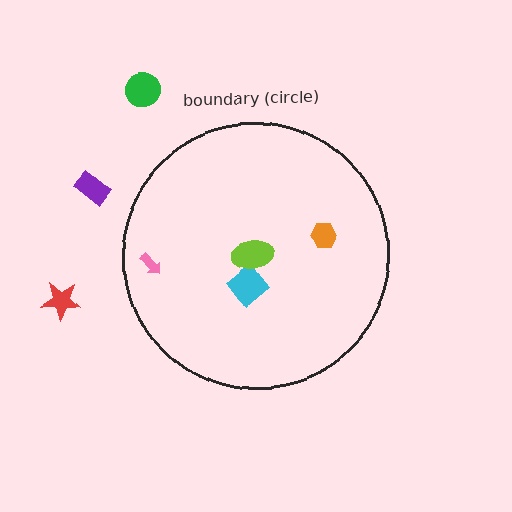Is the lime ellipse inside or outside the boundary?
Inside.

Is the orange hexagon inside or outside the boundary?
Inside.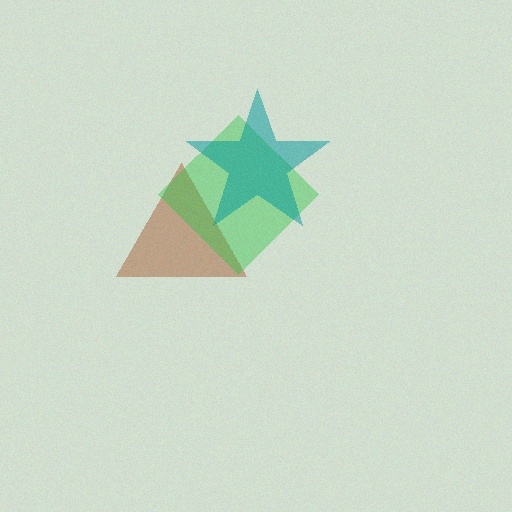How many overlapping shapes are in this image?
There are 3 overlapping shapes in the image.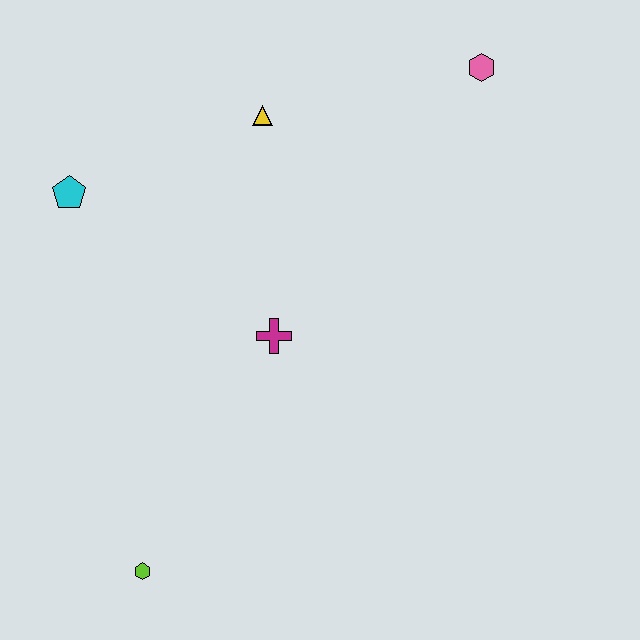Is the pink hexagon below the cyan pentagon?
No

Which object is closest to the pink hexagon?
The yellow triangle is closest to the pink hexagon.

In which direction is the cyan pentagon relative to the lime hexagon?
The cyan pentagon is above the lime hexagon.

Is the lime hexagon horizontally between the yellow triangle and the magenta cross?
No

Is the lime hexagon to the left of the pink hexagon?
Yes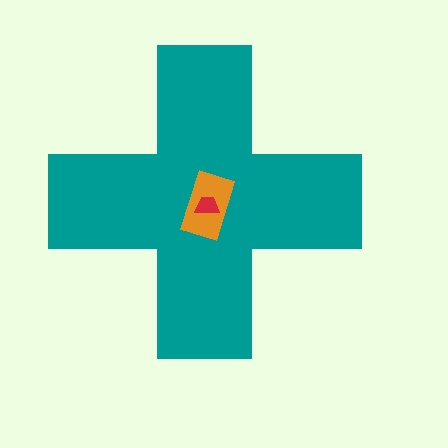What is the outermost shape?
The teal cross.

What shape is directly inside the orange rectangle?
The red trapezoid.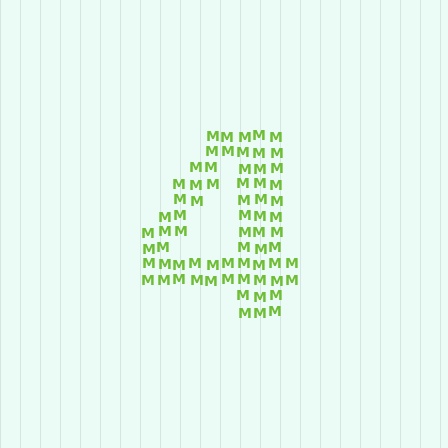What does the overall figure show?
The overall figure shows the digit 4.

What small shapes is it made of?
It is made of small letter M's.